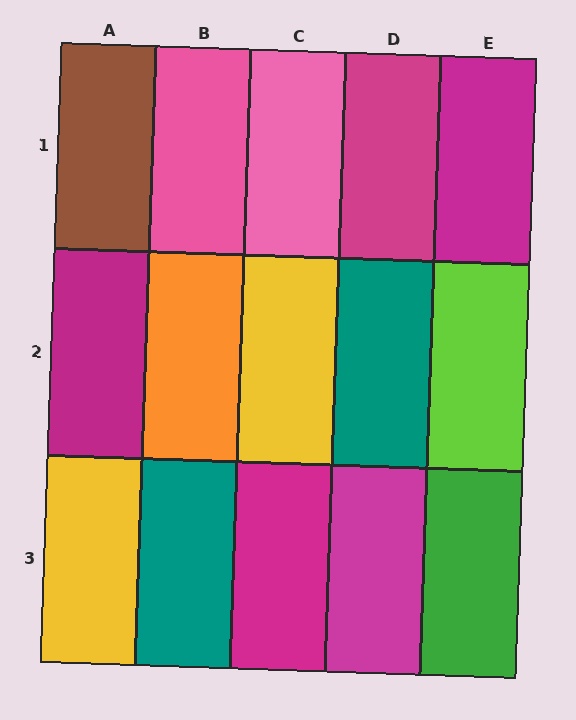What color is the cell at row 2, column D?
Teal.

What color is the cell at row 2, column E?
Lime.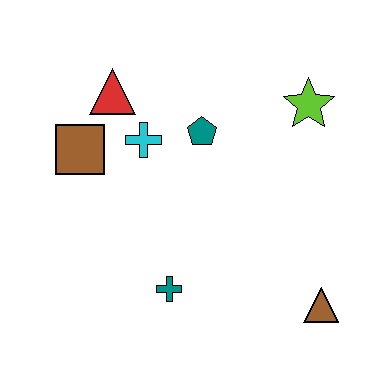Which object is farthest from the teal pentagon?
The brown triangle is farthest from the teal pentagon.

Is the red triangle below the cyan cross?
No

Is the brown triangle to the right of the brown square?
Yes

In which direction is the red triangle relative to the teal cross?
The red triangle is above the teal cross.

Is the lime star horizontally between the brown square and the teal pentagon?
No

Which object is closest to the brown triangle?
The teal cross is closest to the brown triangle.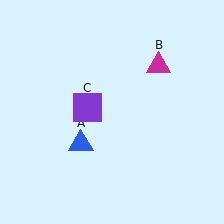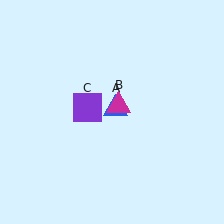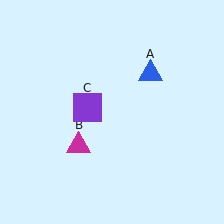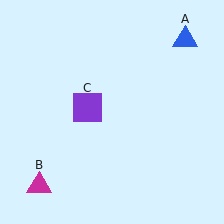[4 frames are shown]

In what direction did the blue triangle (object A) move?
The blue triangle (object A) moved up and to the right.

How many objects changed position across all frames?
2 objects changed position: blue triangle (object A), magenta triangle (object B).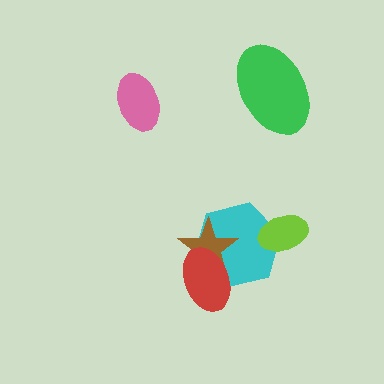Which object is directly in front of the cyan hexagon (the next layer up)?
The brown star is directly in front of the cyan hexagon.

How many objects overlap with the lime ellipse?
1 object overlaps with the lime ellipse.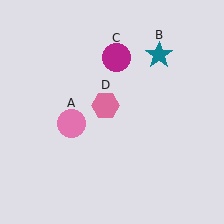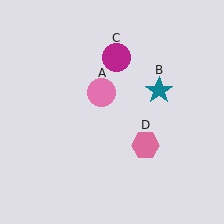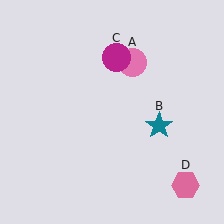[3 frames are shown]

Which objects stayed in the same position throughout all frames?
Magenta circle (object C) remained stationary.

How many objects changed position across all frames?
3 objects changed position: pink circle (object A), teal star (object B), pink hexagon (object D).